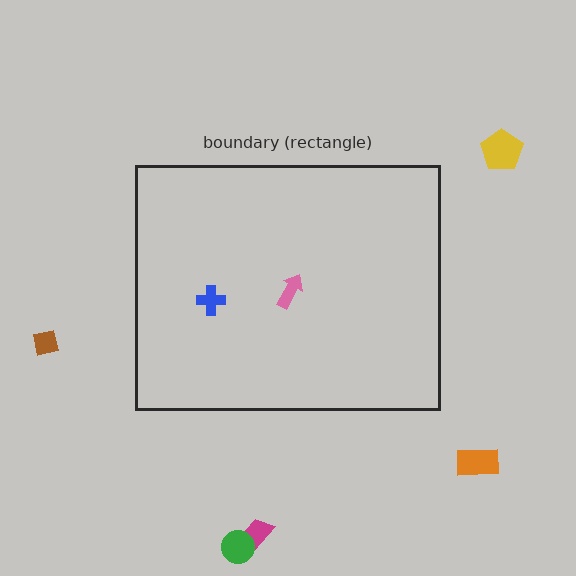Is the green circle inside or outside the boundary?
Outside.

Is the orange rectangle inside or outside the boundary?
Outside.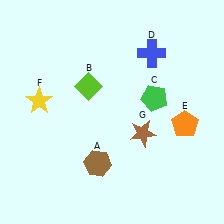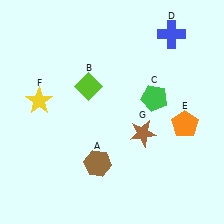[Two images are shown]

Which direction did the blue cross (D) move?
The blue cross (D) moved right.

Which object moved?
The blue cross (D) moved right.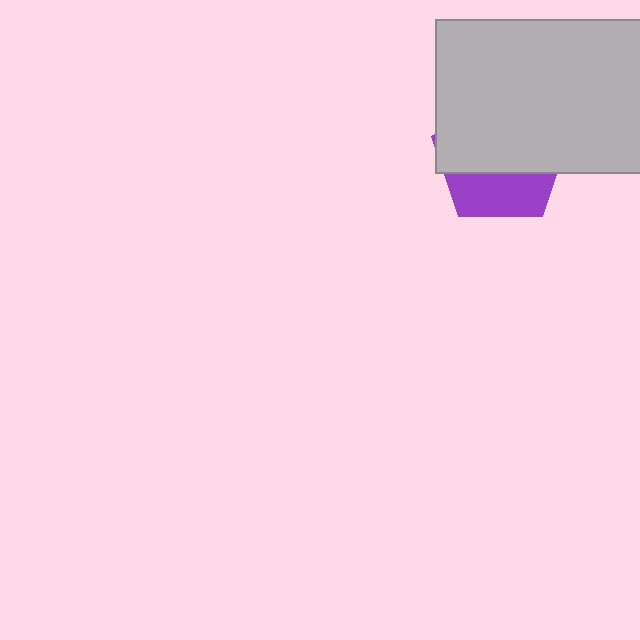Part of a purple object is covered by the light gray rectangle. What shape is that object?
It is a pentagon.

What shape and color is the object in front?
The object in front is a light gray rectangle.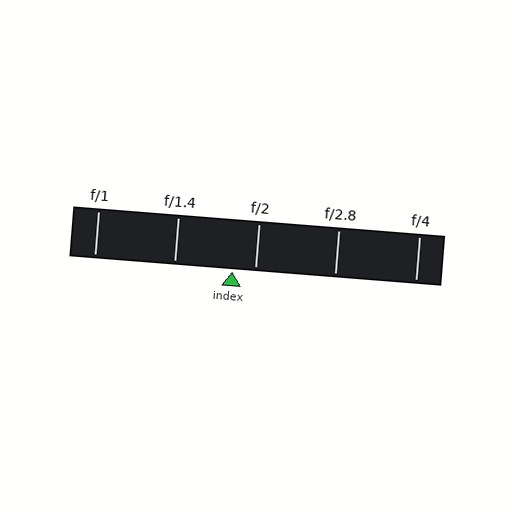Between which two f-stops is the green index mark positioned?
The index mark is between f/1.4 and f/2.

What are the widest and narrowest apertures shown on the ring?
The widest aperture shown is f/1 and the narrowest is f/4.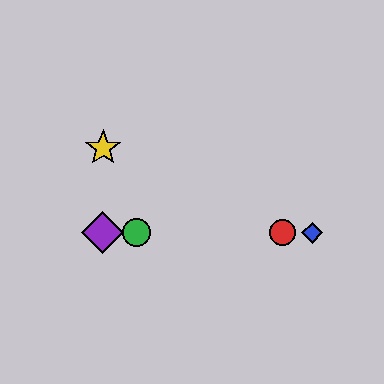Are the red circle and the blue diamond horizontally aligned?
Yes, both are at y≈233.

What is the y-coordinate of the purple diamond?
The purple diamond is at y≈233.